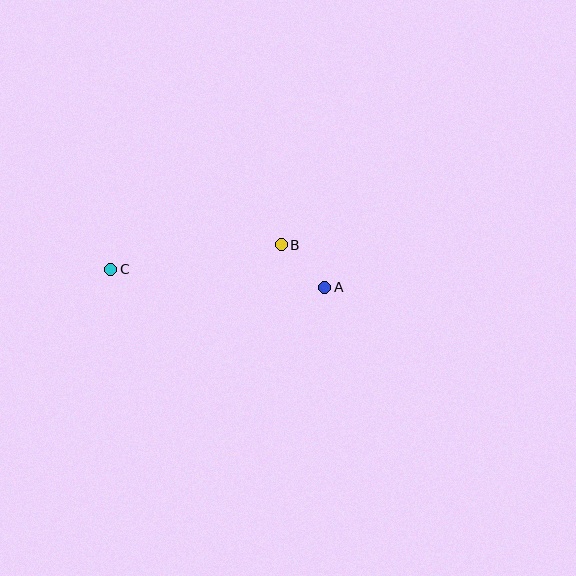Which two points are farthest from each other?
Points A and C are farthest from each other.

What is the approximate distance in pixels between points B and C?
The distance between B and C is approximately 172 pixels.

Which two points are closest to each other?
Points A and B are closest to each other.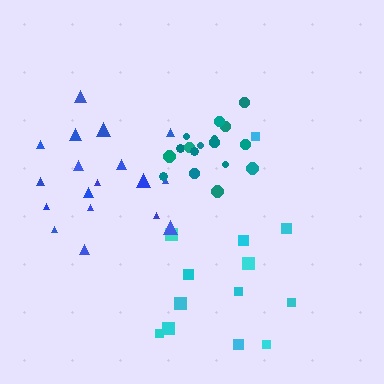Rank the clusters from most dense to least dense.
teal, blue, cyan.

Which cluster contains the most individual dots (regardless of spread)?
Blue (18).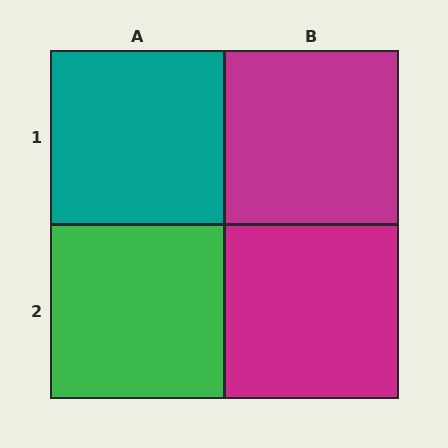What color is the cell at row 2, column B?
Magenta.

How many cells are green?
1 cell is green.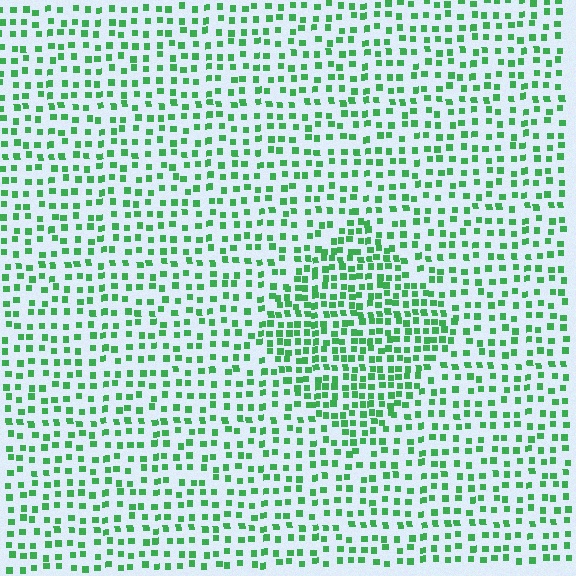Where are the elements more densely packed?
The elements are more densely packed inside the diamond boundary.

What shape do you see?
I see a diamond.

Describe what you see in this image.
The image contains small green elements arranged at two different densities. A diamond-shaped region is visible where the elements are more densely packed than the surrounding area.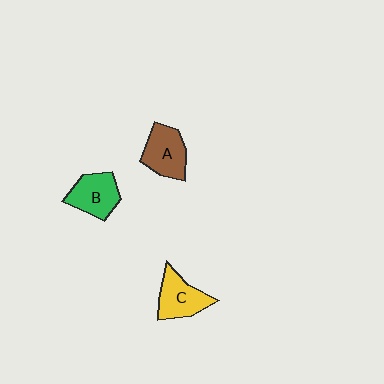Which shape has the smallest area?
Shape C (yellow).